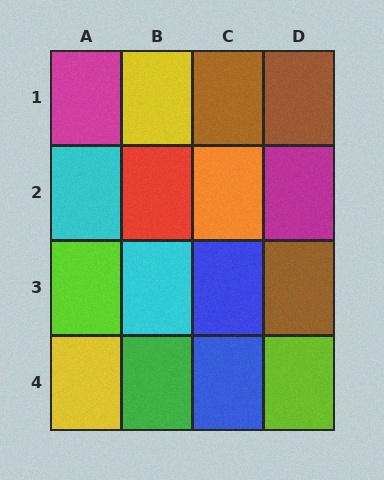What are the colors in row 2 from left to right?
Cyan, red, orange, magenta.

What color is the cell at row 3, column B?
Cyan.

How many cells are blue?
2 cells are blue.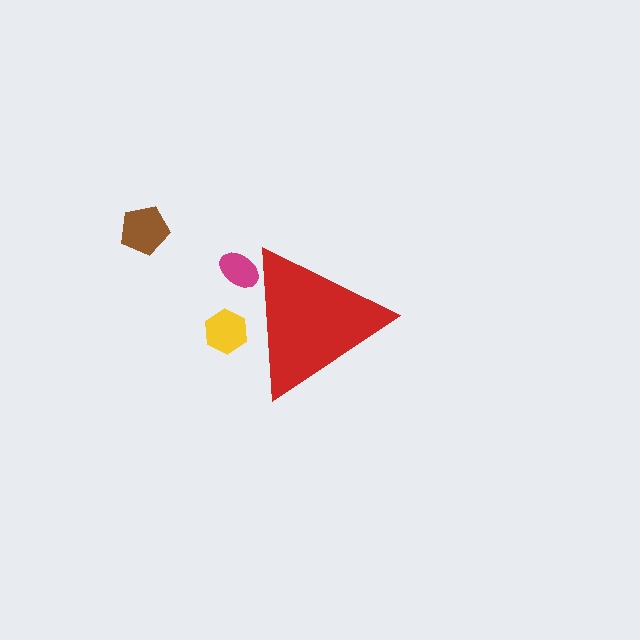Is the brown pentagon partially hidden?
No, the brown pentagon is fully visible.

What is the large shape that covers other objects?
A red triangle.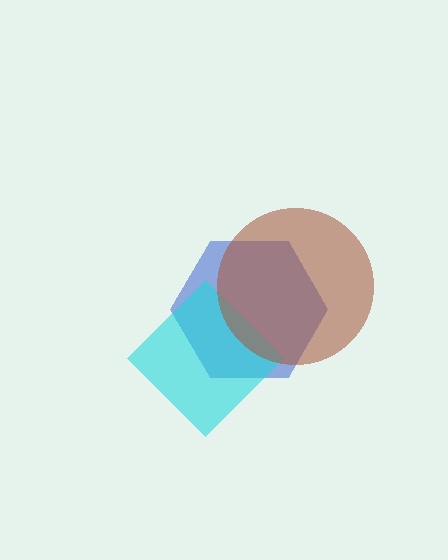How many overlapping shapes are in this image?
There are 3 overlapping shapes in the image.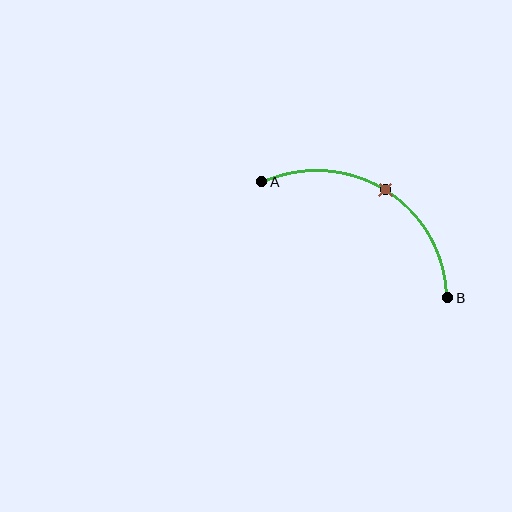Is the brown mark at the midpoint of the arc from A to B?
Yes. The brown mark lies on the arc at equal arc-length from both A and B — it is the arc midpoint.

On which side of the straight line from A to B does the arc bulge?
The arc bulges above the straight line connecting A and B.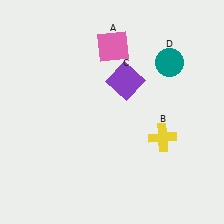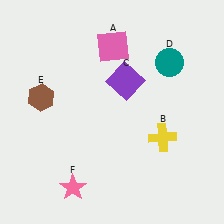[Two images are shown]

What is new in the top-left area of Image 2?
A brown hexagon (E) was added in the top-left area of Image 2.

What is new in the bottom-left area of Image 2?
A pink star (F) was added in the bottom-left area of Image 2.